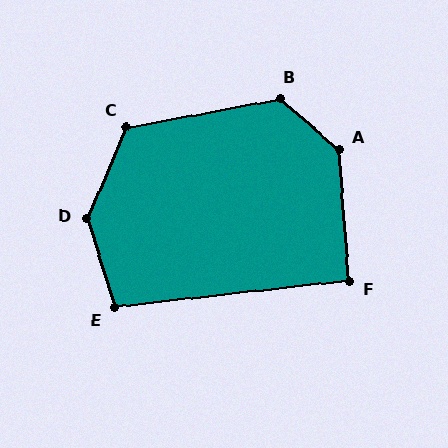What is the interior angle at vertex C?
Approximately 124 degrees (obtuse).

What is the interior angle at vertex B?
Approximately 129 degrees (obtuse).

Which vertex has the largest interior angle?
D, at approximately 139 degrees.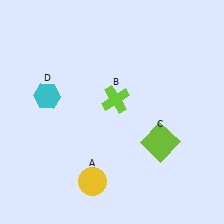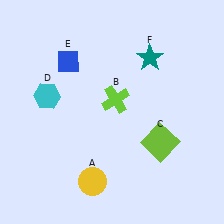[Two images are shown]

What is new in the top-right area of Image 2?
A teal star (F) was added in the top-right area of Image 2.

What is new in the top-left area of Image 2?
A blue diamond (E) was added in the top-left area of Image 2.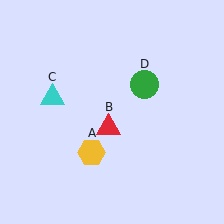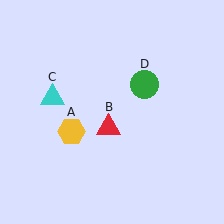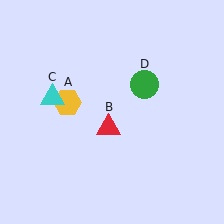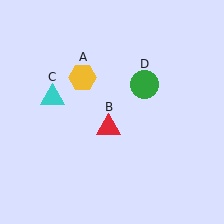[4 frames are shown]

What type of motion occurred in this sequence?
The yellow hexagon (object A) rotated clockwise around the center of the scene.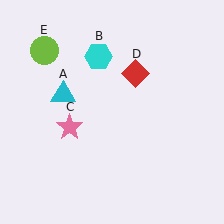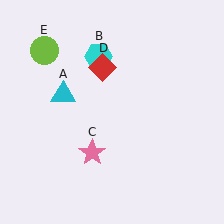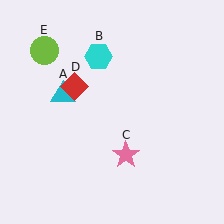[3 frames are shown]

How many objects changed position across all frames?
2 objects changed position: pink star (object C), red diamond (object D).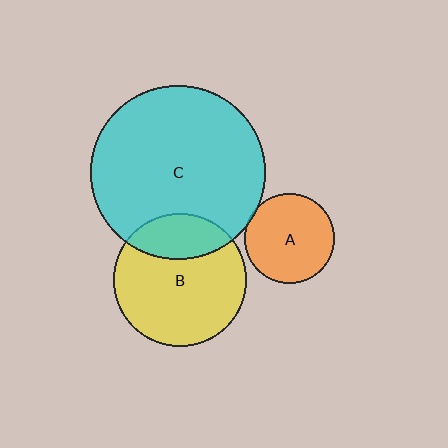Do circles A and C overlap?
Yes.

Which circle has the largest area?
Circle C (cyan).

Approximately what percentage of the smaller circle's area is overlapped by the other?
Approximately 5%.